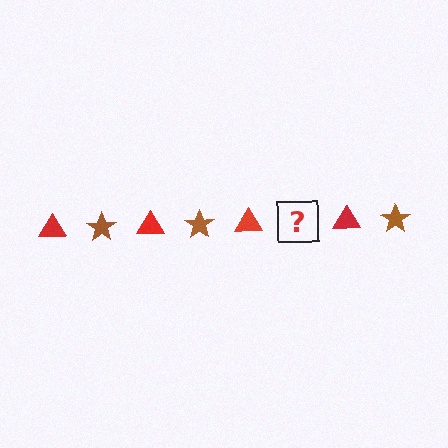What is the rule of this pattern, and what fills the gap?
The rule is that the pattern alternates between red triangle and brown star. The gap should be filled with a brown star.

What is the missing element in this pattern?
The missing element is a brown star.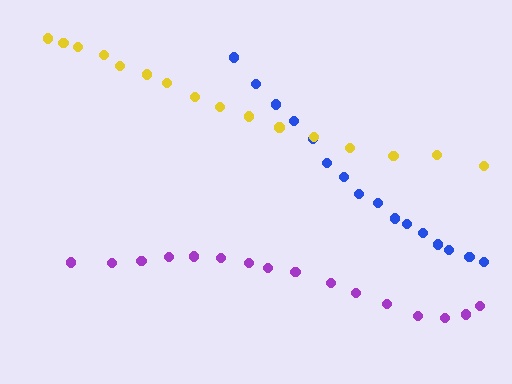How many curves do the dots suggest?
There are 3 distinct paths.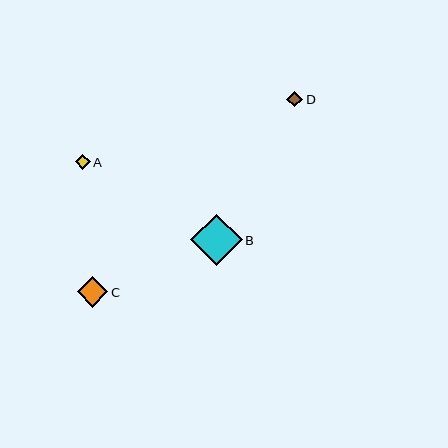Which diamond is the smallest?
Diamond A is the smallest with a size of approximately 15 pixels.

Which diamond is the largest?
Diamond B is the largest with a size of approximately 51 pixels.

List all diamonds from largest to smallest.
From largest to smallest: B, C, D, A.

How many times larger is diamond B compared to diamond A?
Diamond B is approximately 3.4 times the size of diamond A.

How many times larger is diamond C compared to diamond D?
Diamond C is approximately 1.9 times the size of diamond D.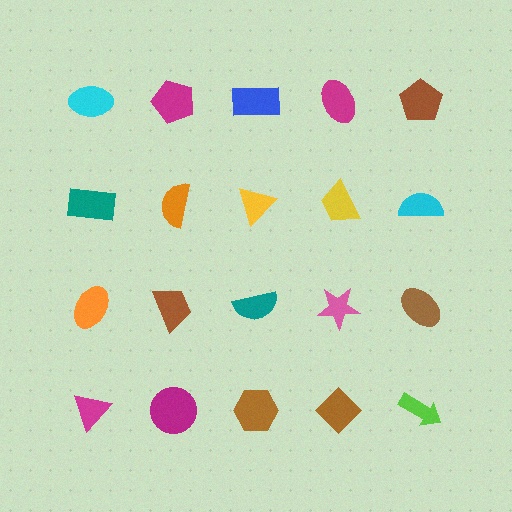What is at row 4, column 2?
A magenta circle.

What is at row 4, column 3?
A brown hexagon.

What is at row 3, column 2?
A brown trapezoid.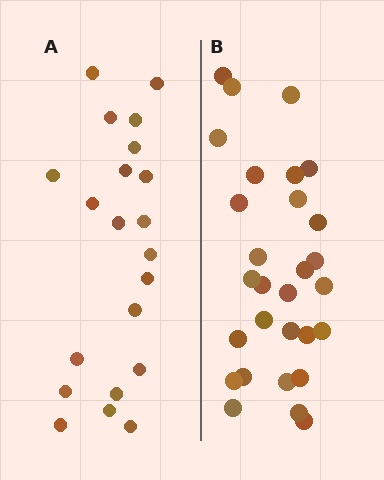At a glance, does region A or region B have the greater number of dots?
Region B (the right region) has more dots.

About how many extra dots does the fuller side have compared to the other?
Region B has roughly 8 or so more dots than region A.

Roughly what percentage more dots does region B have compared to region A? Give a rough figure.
About 40% more.